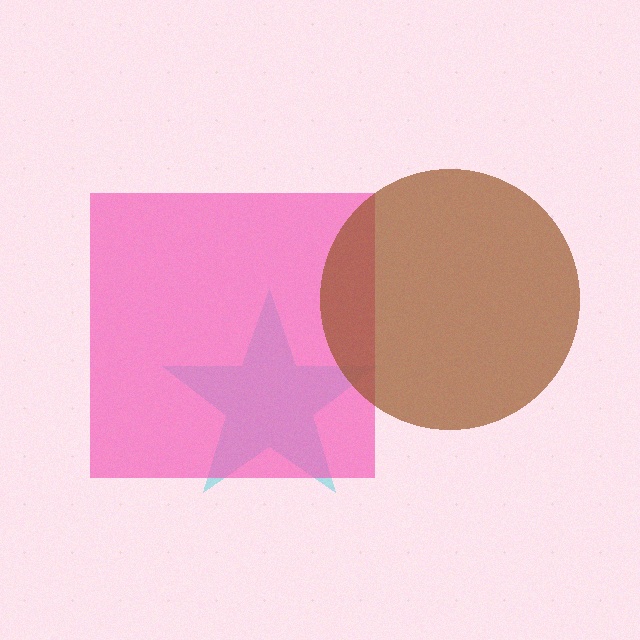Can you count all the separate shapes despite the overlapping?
Yes, there are 3 separate shapes.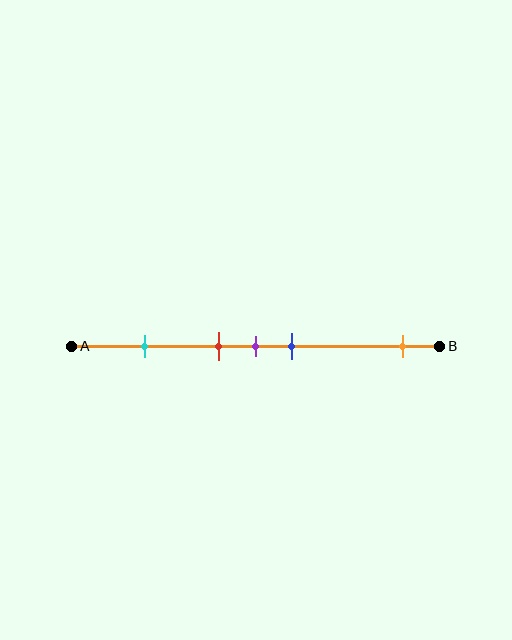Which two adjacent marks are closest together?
The red and purple marks are the closest adjacent pair.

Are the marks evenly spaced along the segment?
No, the marks are not evenly spaced.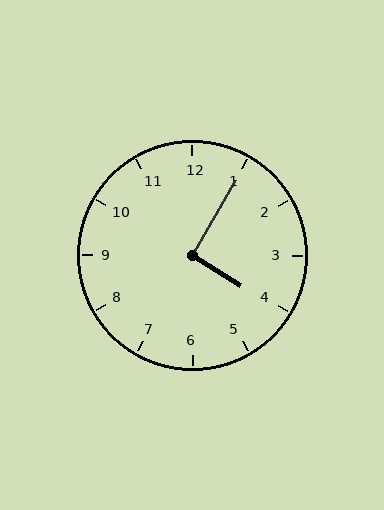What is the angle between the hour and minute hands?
Approximately 92 degrees.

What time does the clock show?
4:05.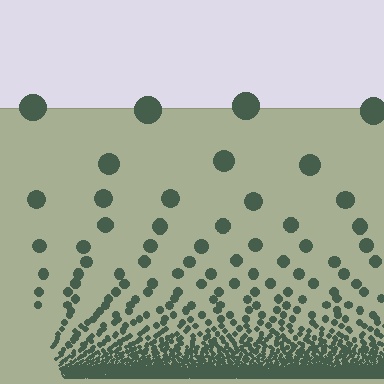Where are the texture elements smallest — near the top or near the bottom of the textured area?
Near the bottom.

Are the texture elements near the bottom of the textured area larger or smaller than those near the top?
Smaller. The gradient is inverted — elements near the bottom are smaller and denser.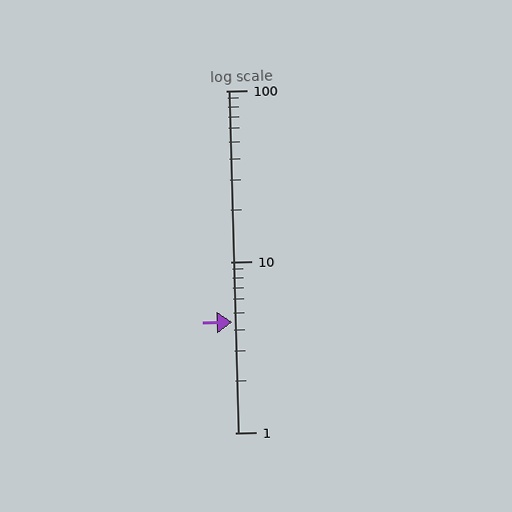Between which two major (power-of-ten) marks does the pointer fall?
The pointer is between 1 and 10.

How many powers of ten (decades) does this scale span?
The scale spans 2 decades, from 1 to 100.